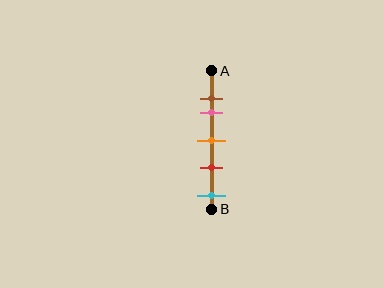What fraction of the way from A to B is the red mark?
The red mark is approximately 70% (0.7) of the way from A to B.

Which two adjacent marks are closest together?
The brown and pink marks are the closest adjacent pair.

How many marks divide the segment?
There are 5 marks dividing the segment.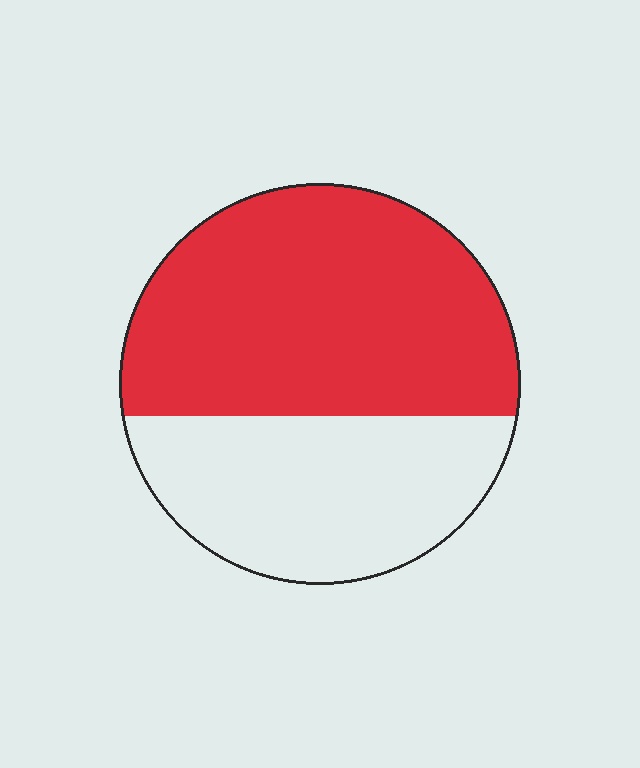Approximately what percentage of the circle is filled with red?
Approximately 60%.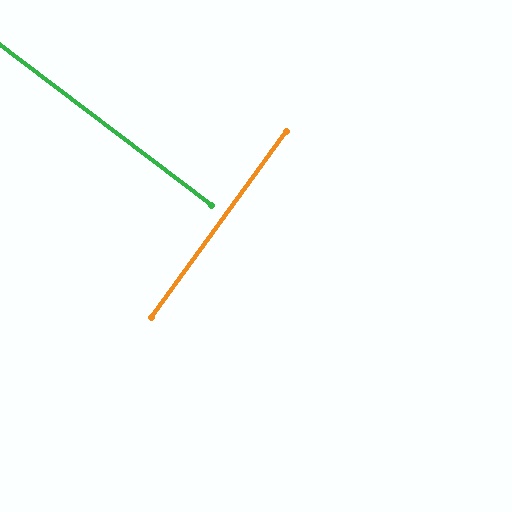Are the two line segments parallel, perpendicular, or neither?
Perpendicular — they meet at approximately 89°.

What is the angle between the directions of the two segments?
Approximately 89 degrees.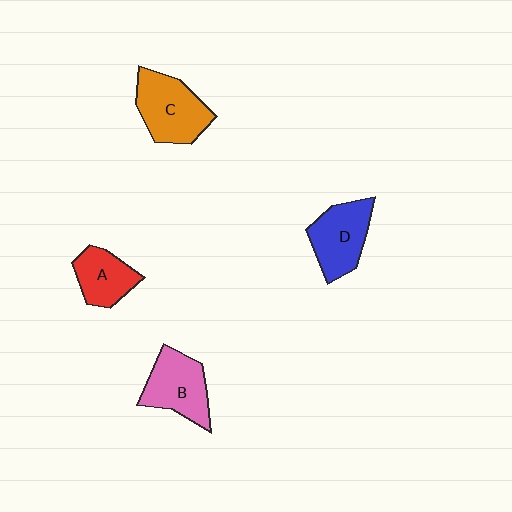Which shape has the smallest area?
Shape A (red).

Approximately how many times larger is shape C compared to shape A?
Approximately 1.4 times.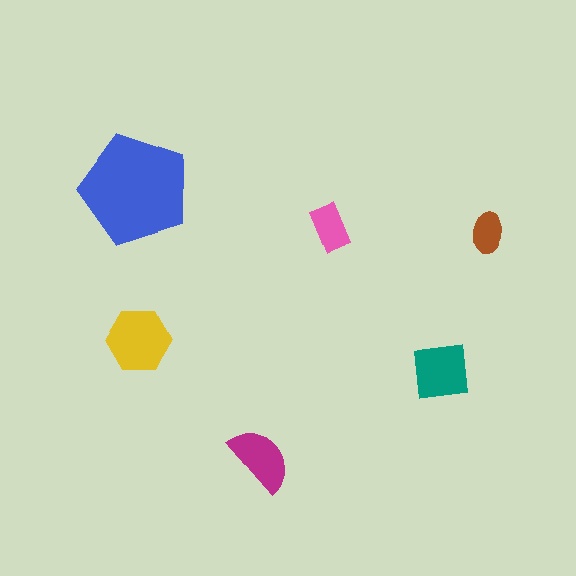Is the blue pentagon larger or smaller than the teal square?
Larger.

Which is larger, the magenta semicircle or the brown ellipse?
The magenta semicircle.